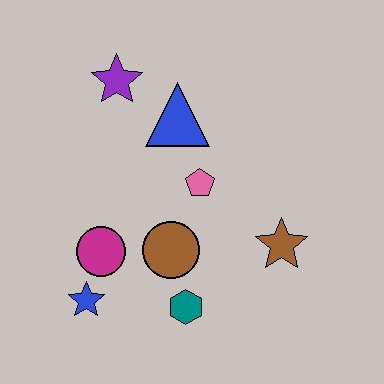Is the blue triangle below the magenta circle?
No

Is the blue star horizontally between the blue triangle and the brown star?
No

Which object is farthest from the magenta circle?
The brown star is farthest from the magenta circle.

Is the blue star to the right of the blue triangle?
No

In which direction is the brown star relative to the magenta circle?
The brown star is to the right of the magenta circle.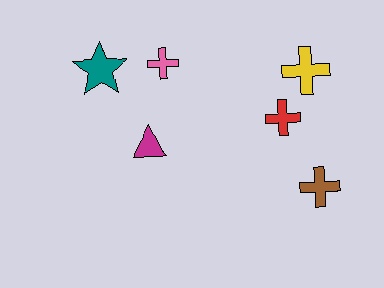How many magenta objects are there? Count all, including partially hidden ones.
There is 1 magenta object.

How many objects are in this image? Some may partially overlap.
There are 6 objects.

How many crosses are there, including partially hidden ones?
There are 4 crosses.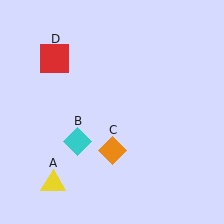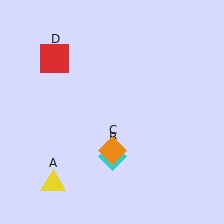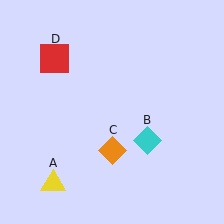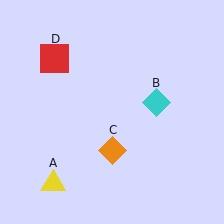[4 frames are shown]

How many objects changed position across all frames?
1 object changed position: cyan diamond (object B).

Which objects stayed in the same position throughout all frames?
Yellow triangle (object A) and orange diamond (object C) and red square (object D) remained stationary.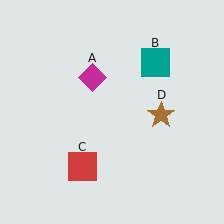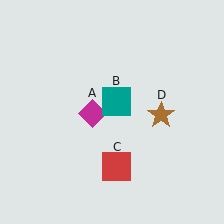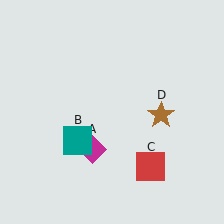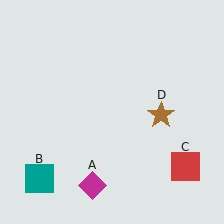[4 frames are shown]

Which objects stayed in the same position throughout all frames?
Brown star (object D) remained stationary.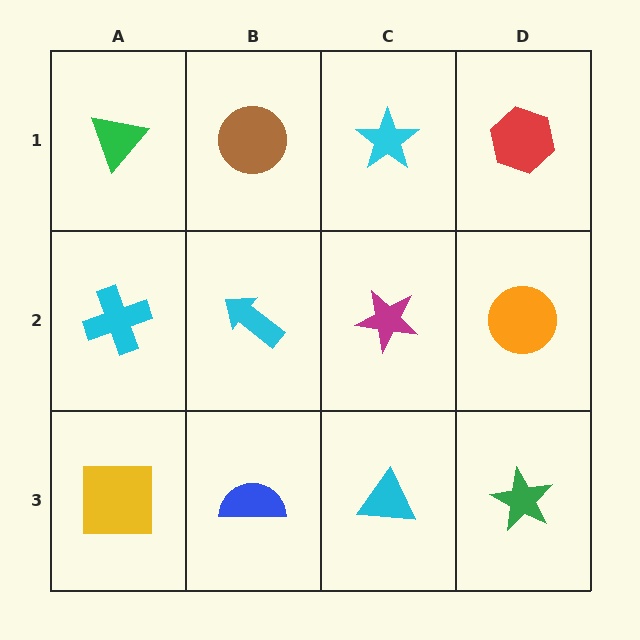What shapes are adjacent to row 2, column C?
A cyan star (row 1, column C), a cyan triangle (row 3, column C), a cyan arrow (row 2, column B), an orange circle (row 2, column D).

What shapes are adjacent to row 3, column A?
A cyan cross (row 2, column A), a blue semicircle (row 3, column B).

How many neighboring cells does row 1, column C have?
3.